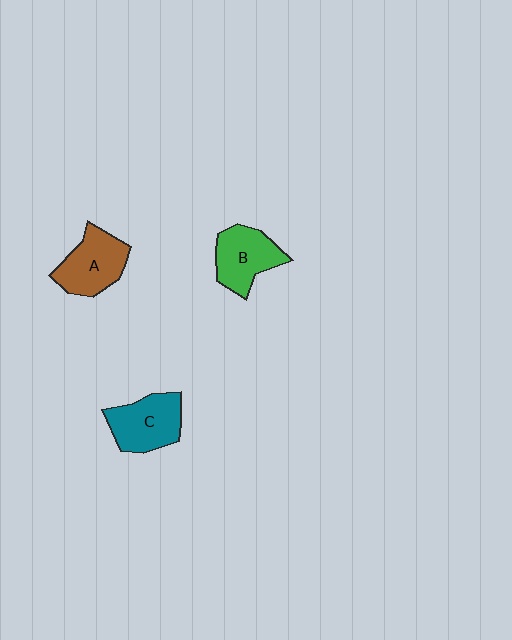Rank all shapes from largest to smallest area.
From largest to smallest: C (teal), A (brown), B (green).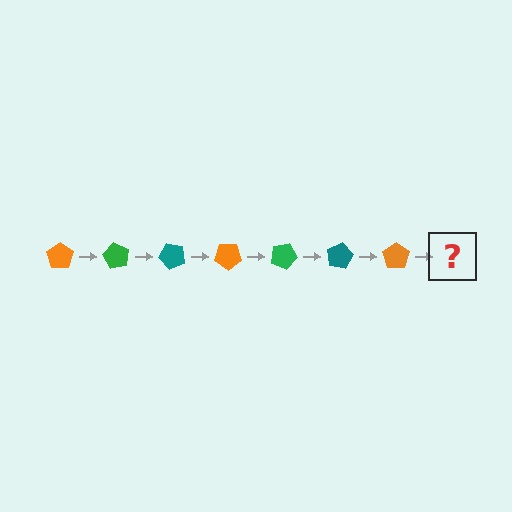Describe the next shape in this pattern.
It should be a green pentagon, rotated 420 degrees from the start.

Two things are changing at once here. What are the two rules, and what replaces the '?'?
The two rules are that it rotates 60 degrees each step and the color cycles through orange, green, and teal. The '?' should be a green pentagon, rotated 420 degrees from the start.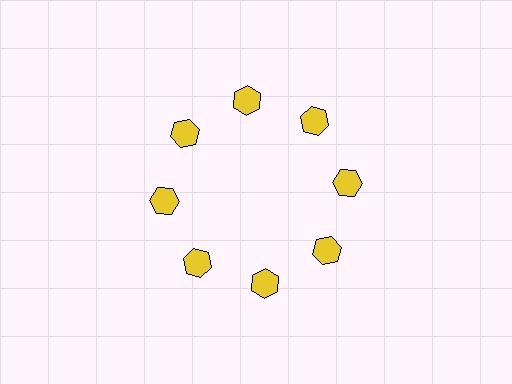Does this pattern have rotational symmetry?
Yes, this pattern has 8-fold rotational symmetry. It looks the same after rotating 45 degrees around the center.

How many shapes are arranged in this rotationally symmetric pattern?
There are 8 shapes, arranged in 8 groups of 1.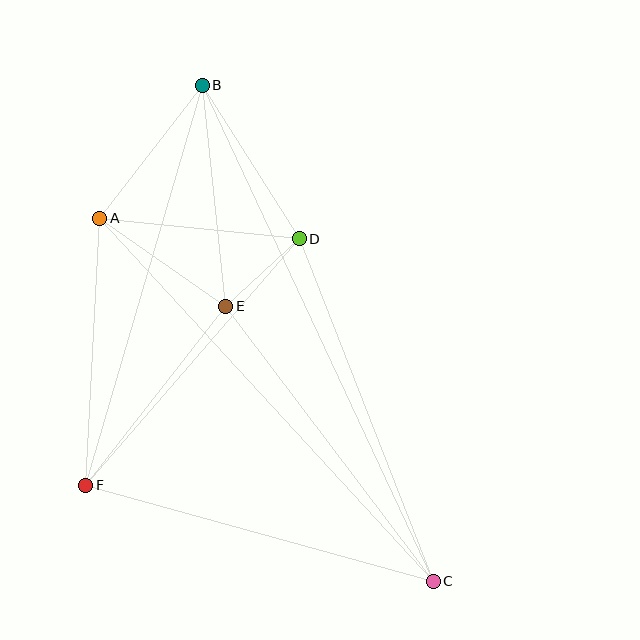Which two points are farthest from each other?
Points B and C are farthest from each other.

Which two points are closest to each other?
Points D and E are closest to each other.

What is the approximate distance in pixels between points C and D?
The distance between C and D is approximately 368 pixels.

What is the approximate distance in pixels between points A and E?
The distance between A and E is approximately 154 pixels.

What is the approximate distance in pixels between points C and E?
The distance between C and E is approximately 344 pixels.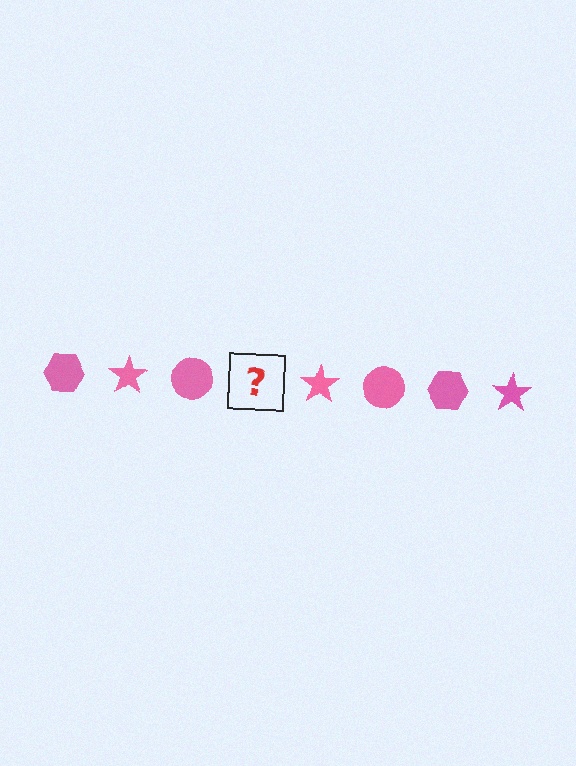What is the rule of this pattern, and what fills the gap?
The rule is that the pattern cycles through hexagon, star, circle shapes in pink. The gap should be filled with a pink hexagon.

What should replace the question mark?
The question mark should be replaced with a pink hexagon.